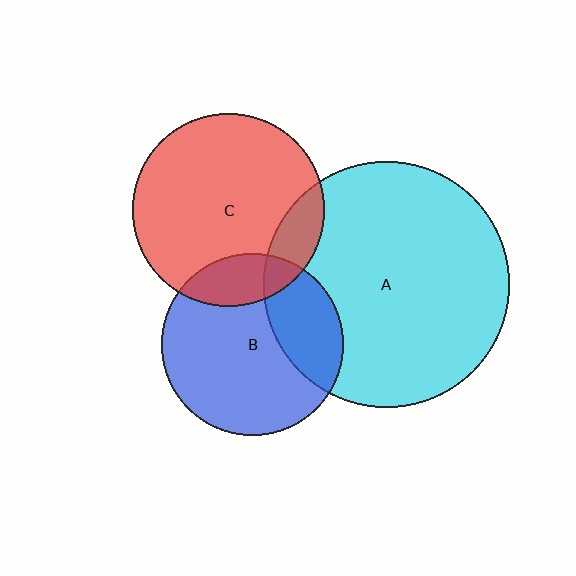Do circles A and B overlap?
Yes.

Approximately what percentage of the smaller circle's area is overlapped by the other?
Approximately 30%.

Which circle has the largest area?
Circle A (cyan).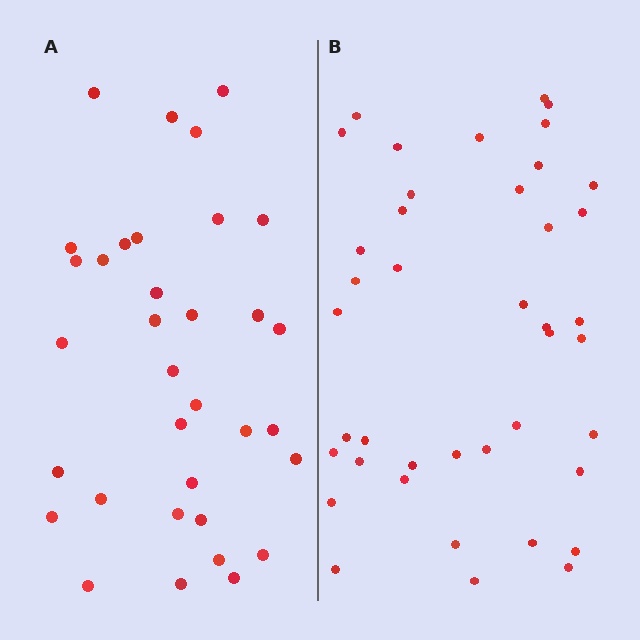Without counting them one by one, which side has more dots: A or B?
Region B (the right region) has more dots.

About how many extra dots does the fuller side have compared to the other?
Region B has roughly 8 or so more dots than region A.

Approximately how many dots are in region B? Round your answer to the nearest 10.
About 40 dots. (The exact count is 41, which rounds to 40.)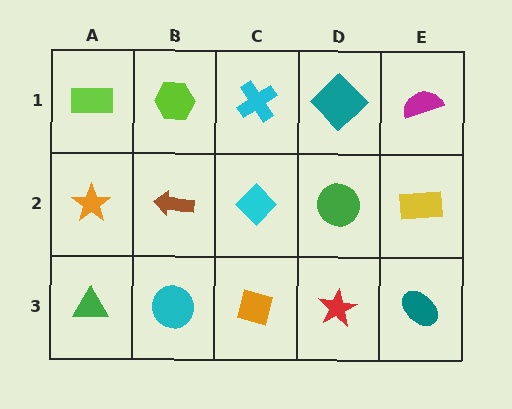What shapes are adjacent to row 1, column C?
A cyan diamond (row 2, column C), a lime hexagon (row 1, column B), a teal diamond (row 1, column D).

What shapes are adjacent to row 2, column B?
A lime hexagon (row 1, column B), a cyan circle (row 3, column B), an orange star (row 2, column A), a cyan diamond (row 2, column C).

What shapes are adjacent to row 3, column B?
A brown arrow (row 2, column B), a green triangle (row 3, column A), an orange square (row 3, column C).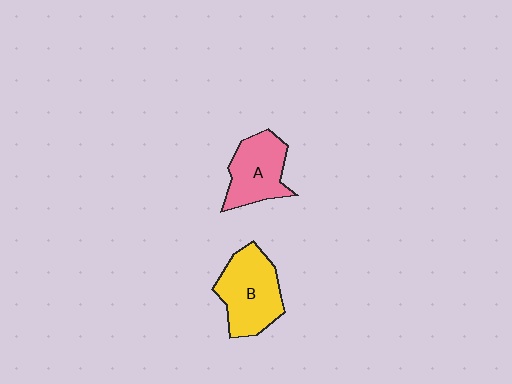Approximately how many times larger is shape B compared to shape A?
Approximately 1.2 times.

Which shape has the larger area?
Shape B (yellow).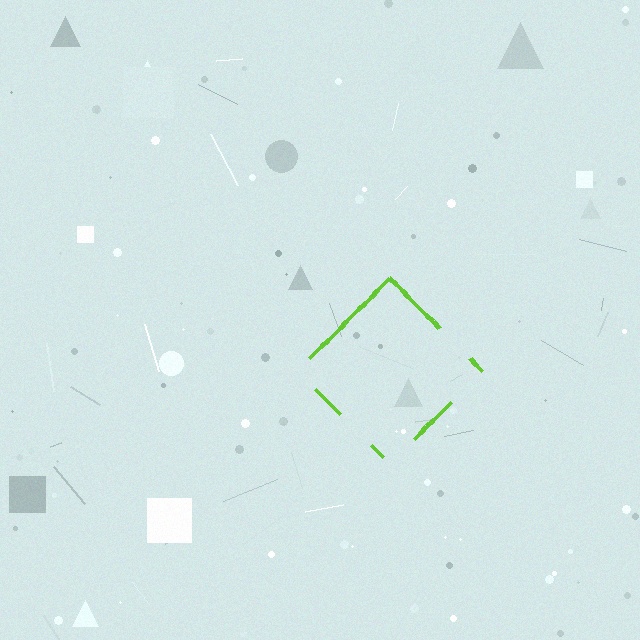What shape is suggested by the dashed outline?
The dashed outline suggests a diamond.